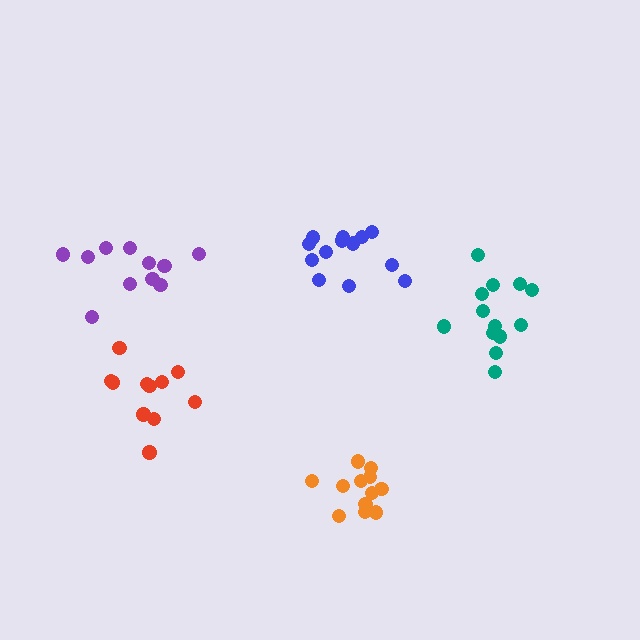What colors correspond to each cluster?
The clusters are colored: blue, orange, red, teal, purple.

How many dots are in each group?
Group 1: 13 dots, Group 2: 12 dots, Group 3: 11 dots, Group 4: 13 dots, Group 5: 11 dots (60 total).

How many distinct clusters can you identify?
There are 5 distinct clusters.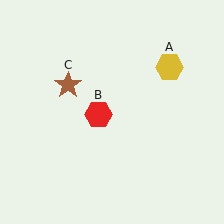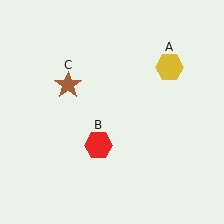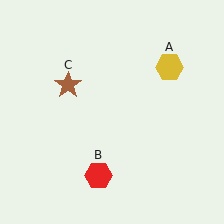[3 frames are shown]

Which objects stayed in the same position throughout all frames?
Yellow hexagon (object A) and brown star (object C) remained stationary.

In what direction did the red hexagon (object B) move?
The red hexagon (object B) moved down.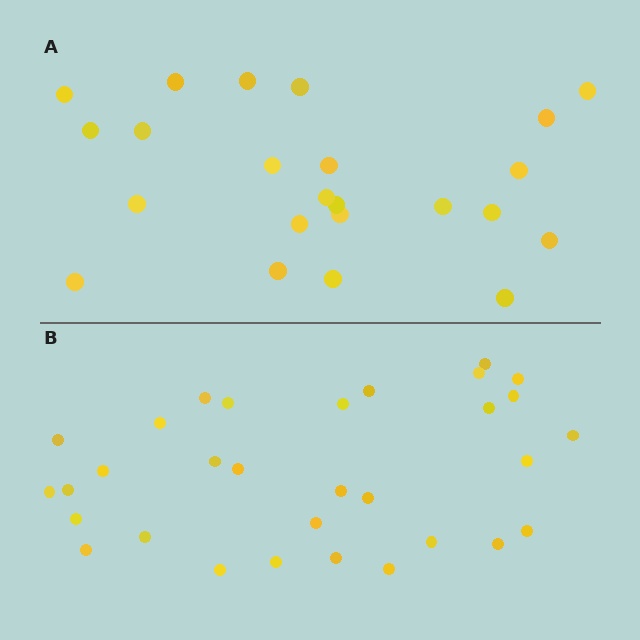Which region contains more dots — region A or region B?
Region B (the bottom region) has more dots.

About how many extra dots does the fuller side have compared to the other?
Region B has roughly 8 or so more dots than region A.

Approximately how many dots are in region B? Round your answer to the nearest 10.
About 30 dots. (The exact count is 31, which rounds to 30.)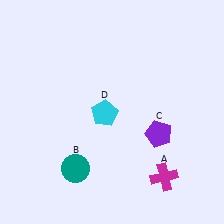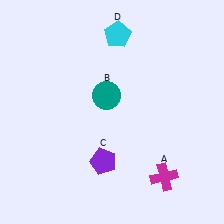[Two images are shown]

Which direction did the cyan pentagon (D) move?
The cyan pentagon (D) moved up.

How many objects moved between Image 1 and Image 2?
3 objects moved between the two images.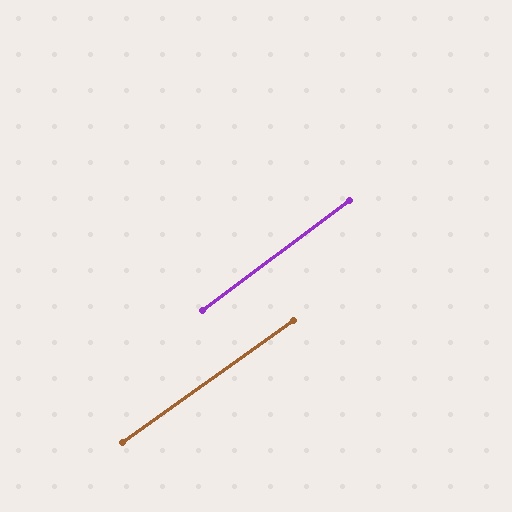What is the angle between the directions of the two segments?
Approximately 1 degree.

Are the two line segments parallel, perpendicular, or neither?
Parallel — their directions differ by only 1.4°.